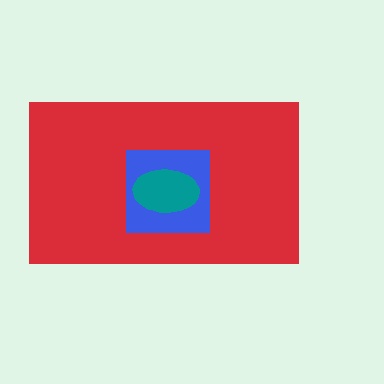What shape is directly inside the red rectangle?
The blue square.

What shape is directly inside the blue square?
The teal ellipse.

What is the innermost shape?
The teal ellipse.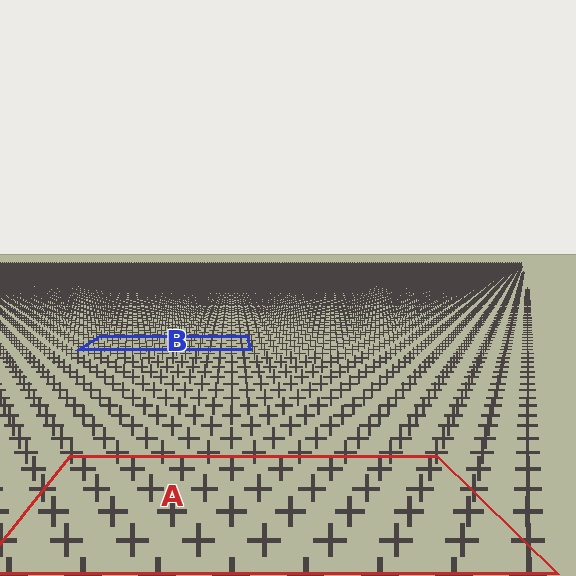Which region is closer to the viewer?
Region A is closer. The texture elements there are larger and more spread out.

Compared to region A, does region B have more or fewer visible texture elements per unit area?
Region B has more texture elements per unit area — they are packed more densely because it is farther away.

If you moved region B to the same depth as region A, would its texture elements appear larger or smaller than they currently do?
They would appear larger. At a closer depth, the same texture elements are projected at a bigger on-screen size.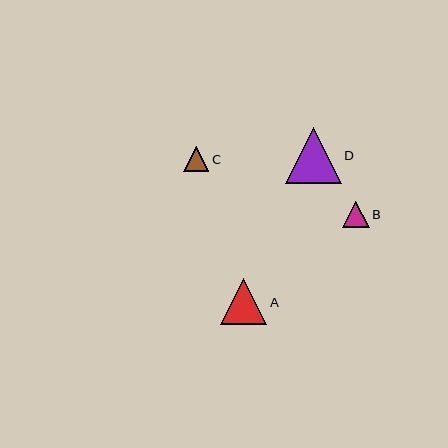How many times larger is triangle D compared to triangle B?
Triangle D is approximately 2.1 times the size of triangle B.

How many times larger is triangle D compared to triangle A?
Triangle D is approximately 1.2 times the size of triangle A.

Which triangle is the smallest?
Triangle C is the smallest with a size of approximately 26 pixels.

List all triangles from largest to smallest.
From largest to smallest: D, A, B, C.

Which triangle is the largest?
Triangle D is the largest with a size of approximately 56 pixels.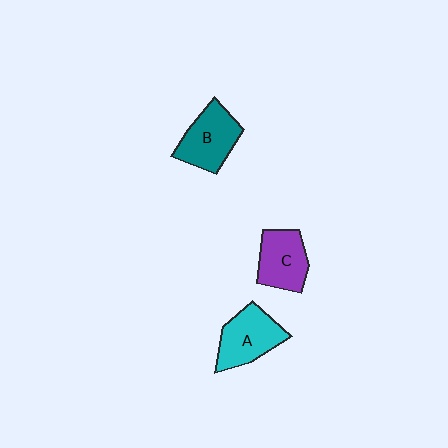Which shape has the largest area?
Shape A (cyan).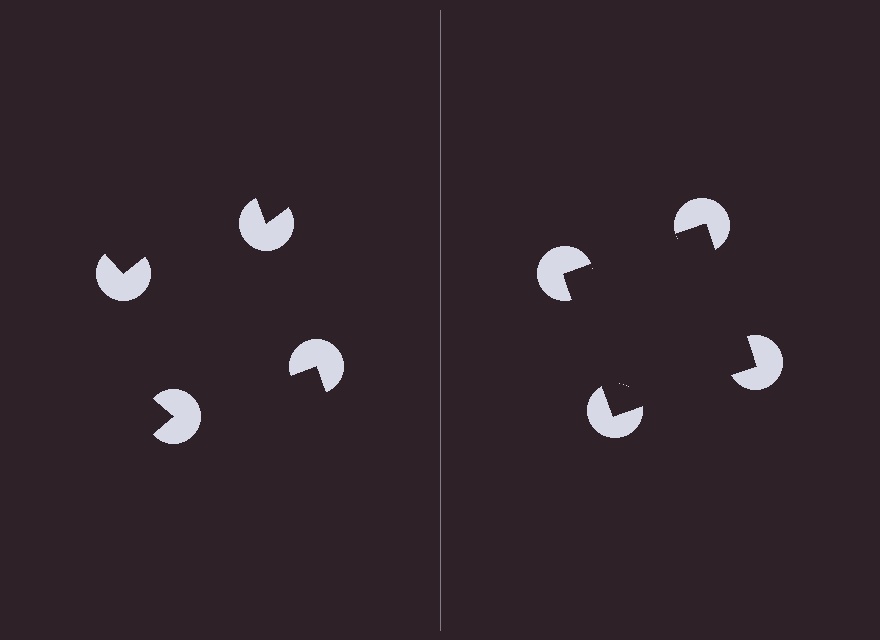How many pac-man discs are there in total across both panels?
8 — 4 on each side.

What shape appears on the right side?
An illusory square.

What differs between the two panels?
The pac-man discs are positioned identically on both sides; only the wedge orientations differ. On the right they align to a square; on the left they are misaligned.